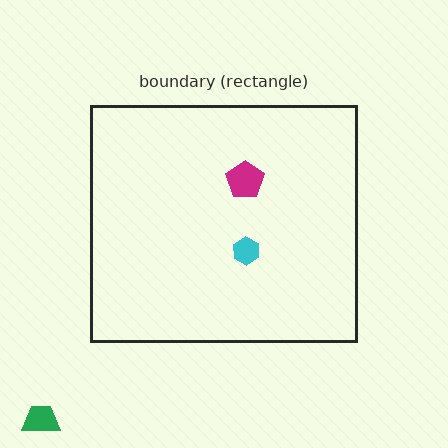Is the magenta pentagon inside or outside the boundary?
Inside.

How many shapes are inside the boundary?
2 inside, 1 outside.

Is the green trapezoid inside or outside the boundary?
Outside.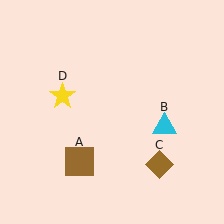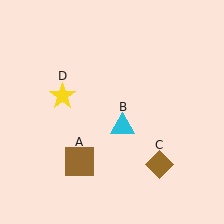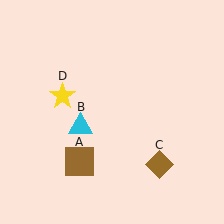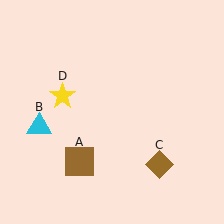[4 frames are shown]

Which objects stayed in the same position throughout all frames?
Brown square (object A) and brown diamond (object C) and yellow star (object D) remained stationary.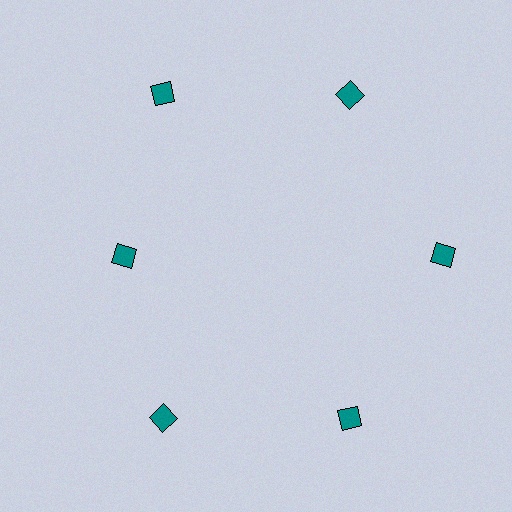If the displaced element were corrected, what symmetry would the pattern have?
It would have 6-fold rotational symmetry — the pattern would map onto itself every 60 degrees.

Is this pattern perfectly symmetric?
No. The 6 teal diamonds are arranged in a ring, but one element near the 9 o'clock position is pulled inward toward the center, breaking the 6-fold rotational symmetry.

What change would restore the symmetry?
The symmetry would be restored by moving it outward, back onto the ring so that all 6 diamonds sit at equal angles and equal distance from the center.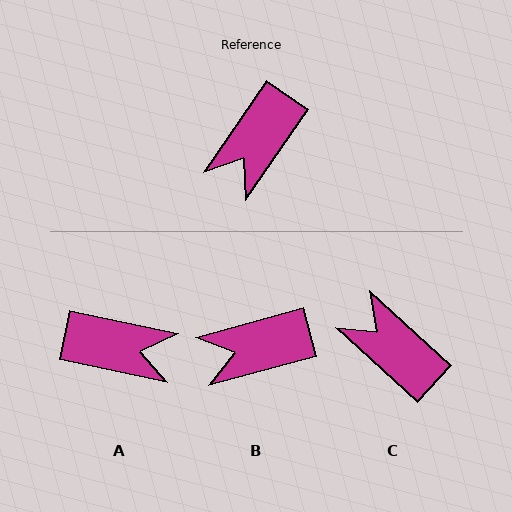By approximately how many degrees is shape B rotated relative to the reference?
Approximately 40 degrees clockwise.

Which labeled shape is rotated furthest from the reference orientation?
A, about 113 degrees away.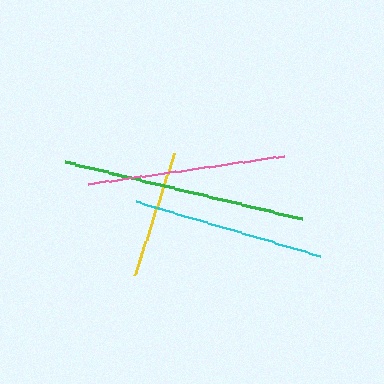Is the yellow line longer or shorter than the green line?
The green line is longer than the yellow line.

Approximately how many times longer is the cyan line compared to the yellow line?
The cyan line is approximately 1.5 times the length of the yellow line.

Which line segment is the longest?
The green line is the longest at approximately 244 pixels.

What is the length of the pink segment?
The pink segment is approximately 197 pixels long.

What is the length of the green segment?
The green segment is approximately 244 pixels long.